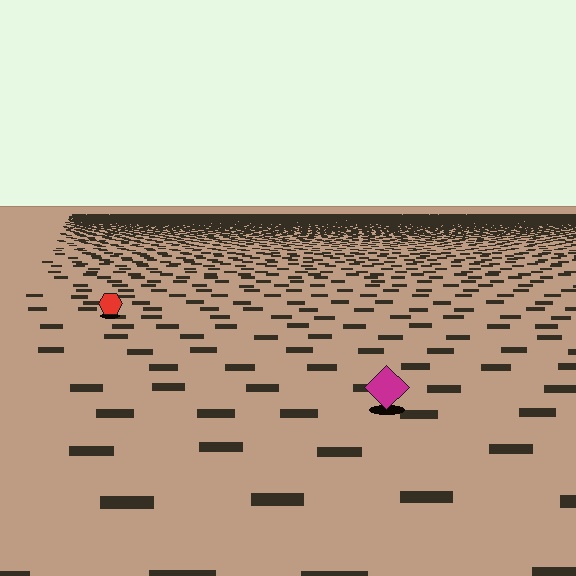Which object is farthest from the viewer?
The red hexagon is farthest from the viewer. It appears smaller and the ground texture around it is denser.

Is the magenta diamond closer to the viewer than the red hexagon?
Yes. The magenta diamond is closer — you can tell from the texture gradient: the ground texture is coarser near it.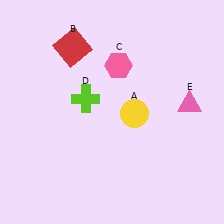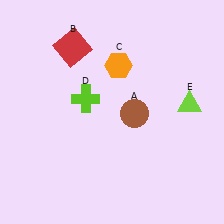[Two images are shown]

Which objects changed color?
A changed from yellow to brown. C changed from pink to orange. E changed from pink to lime.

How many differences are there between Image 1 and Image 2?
There are 3 differences between the two images.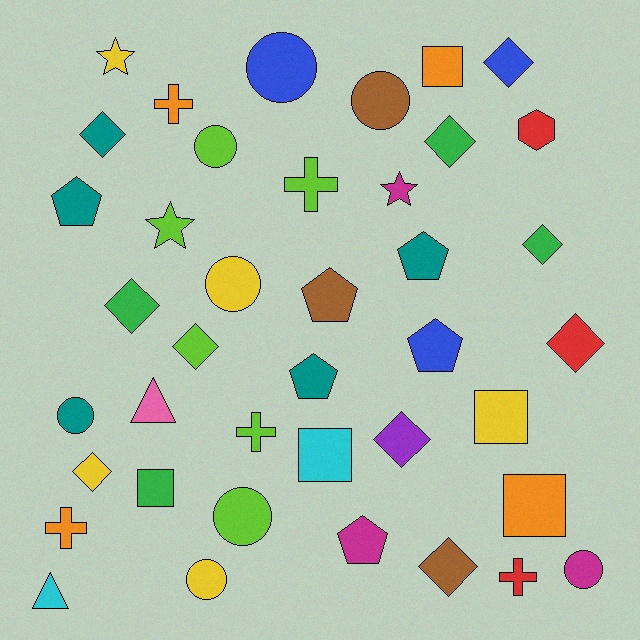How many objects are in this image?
There are 40 objects.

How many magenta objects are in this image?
There are 3 magenta objects.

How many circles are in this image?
There are 8 circles.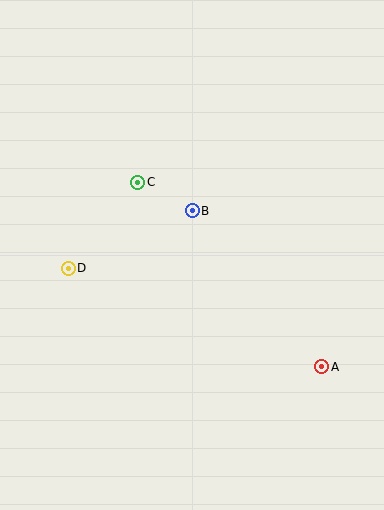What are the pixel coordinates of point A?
Point A is at (322, 367).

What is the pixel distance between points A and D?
The distance between A and D is 272 pixels.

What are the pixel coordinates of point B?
Point B is at (192, 211).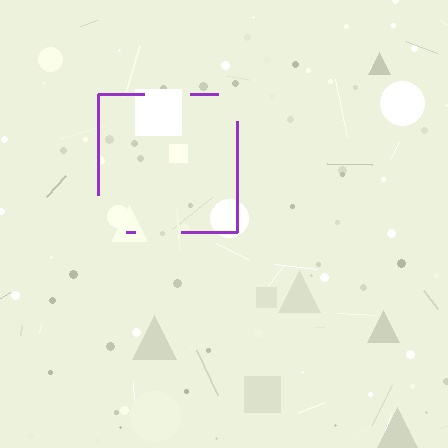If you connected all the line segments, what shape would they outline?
They would outline a square.